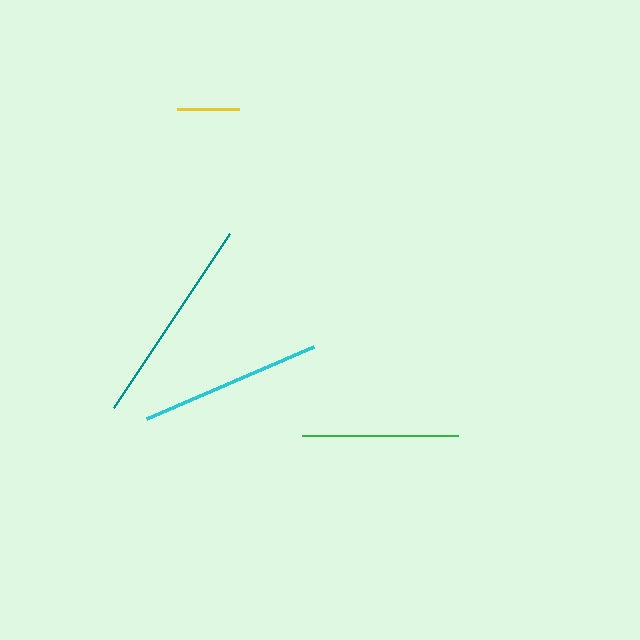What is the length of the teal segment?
The teal segment is approximately 209 pixels long.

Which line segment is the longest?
The teal line is the longest at approximately 209 pixels.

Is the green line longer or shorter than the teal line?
The teal line is longer than the green line.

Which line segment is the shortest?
The yellow line is the shortest at approximately 62 pixels.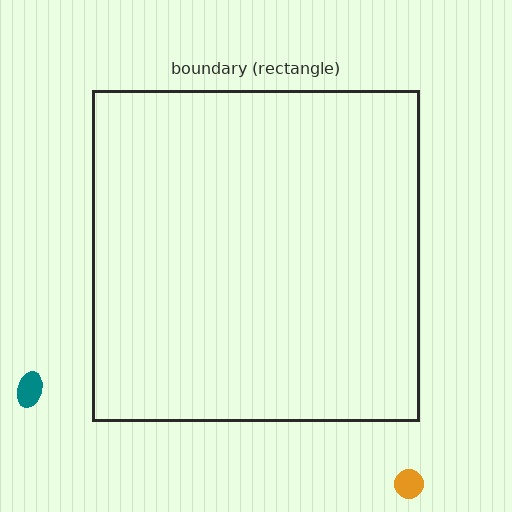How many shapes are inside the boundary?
0 inside, 2 outside.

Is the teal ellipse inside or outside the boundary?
Outside.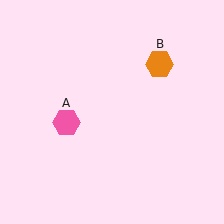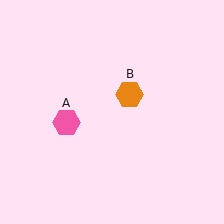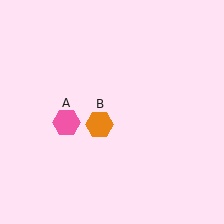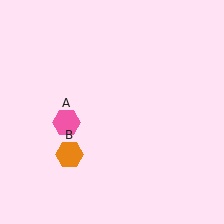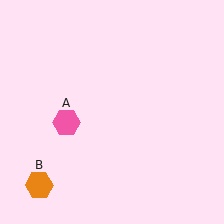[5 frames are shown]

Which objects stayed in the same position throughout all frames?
Pink hexagon (object A) remained stationary.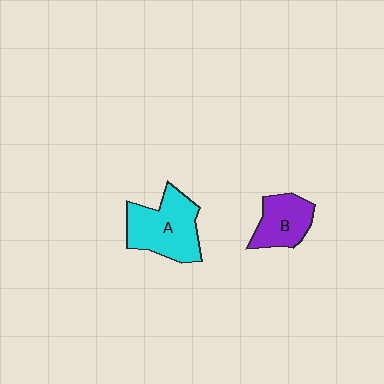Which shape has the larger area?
Shape A (cyan).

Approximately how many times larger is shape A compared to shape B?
Approximately 1.5 times.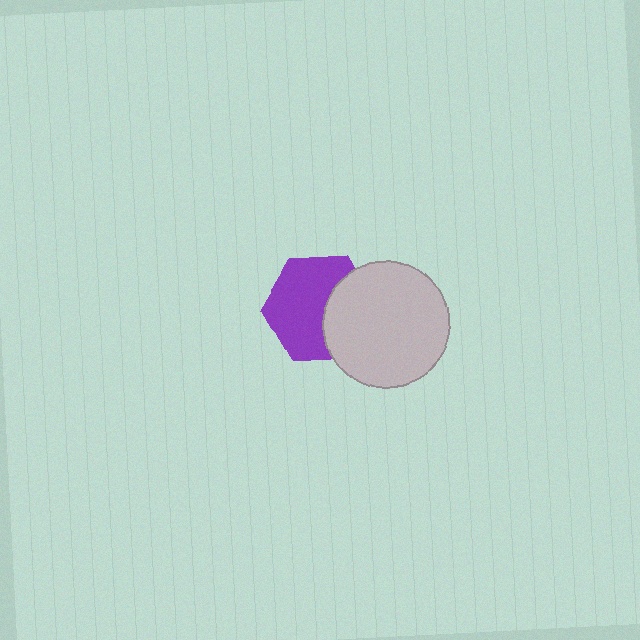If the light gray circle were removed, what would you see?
You would see the complete purple hexagon.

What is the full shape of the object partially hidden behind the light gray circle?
The partially hidden object is a purple hexagon.